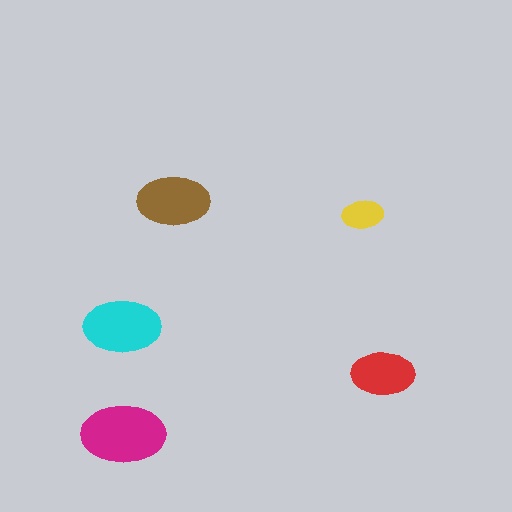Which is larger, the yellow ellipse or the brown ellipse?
The brown one.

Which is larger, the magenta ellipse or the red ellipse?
The magenta one.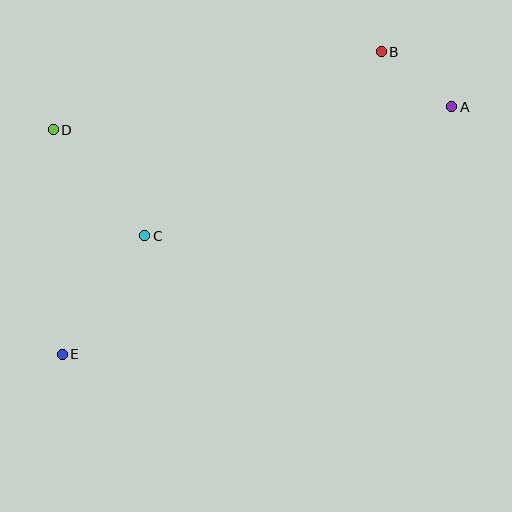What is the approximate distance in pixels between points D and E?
The distance between D and E is approximately 224 pixels.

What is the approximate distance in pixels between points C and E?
The distance between C and E is approximately 144 pixels.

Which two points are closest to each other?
Points A and B are closest to each other.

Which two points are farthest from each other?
Points A and E are farthest from each other.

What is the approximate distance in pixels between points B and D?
The distance between B and D is approximately 337 pixels.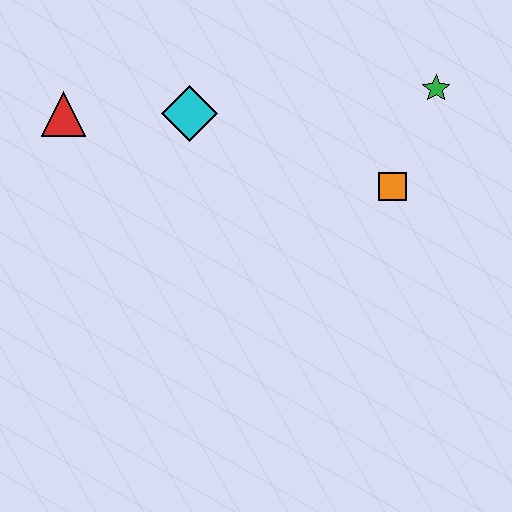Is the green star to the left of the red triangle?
No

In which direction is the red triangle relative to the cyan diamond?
The red triangle is to the left of the cyan diamond.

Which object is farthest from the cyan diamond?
The green star is farthest from the cyan diamond.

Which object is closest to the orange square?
The green star is closest to the orange square.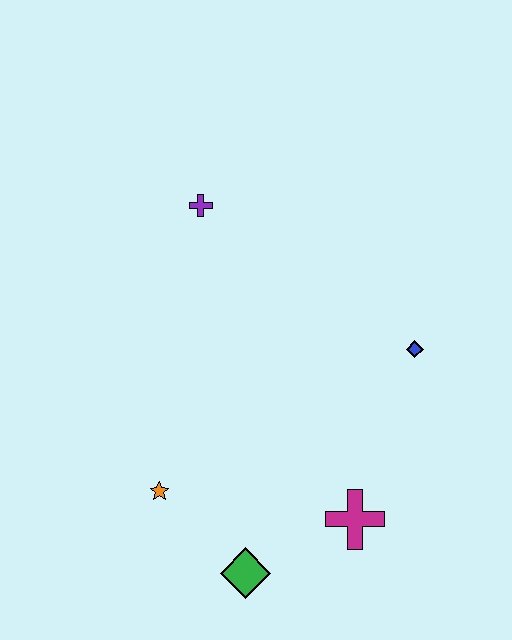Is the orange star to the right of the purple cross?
No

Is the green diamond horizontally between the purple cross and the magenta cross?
Yes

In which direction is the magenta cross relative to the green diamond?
The magenta cross is to the right of the green diamond.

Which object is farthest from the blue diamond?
The orange star is farthest from the blue diamond.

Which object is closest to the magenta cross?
The green diamond is closest to the magenta cross.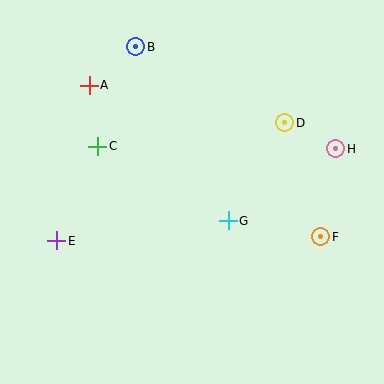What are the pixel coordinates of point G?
Point G is at (228, 221).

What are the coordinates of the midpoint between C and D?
The midpoint between C and D is at (191, 135).